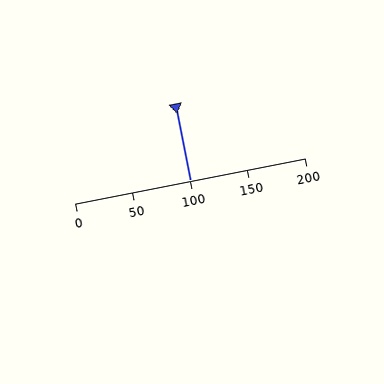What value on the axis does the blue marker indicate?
The marker indicates approximately 100.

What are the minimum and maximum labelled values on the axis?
The axis runs from 0 to 200.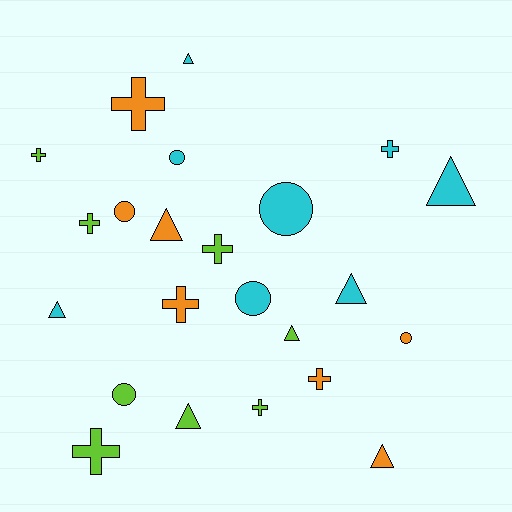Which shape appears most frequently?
Cross, with 9 objects.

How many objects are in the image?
There are 23 objects.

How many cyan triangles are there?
There are 4 cyan triangles.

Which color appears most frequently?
Lime, with 8 objects.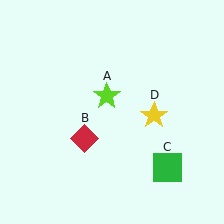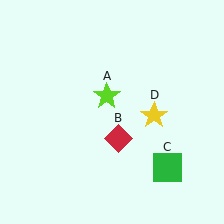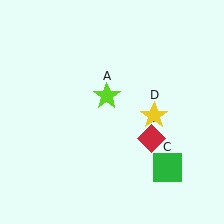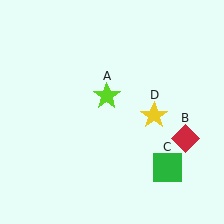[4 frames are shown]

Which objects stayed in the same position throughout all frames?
Lime star (object A) and green square (object C) and yellow star (object D) remained stationary.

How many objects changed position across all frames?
1 object changed position: red diamond (object B).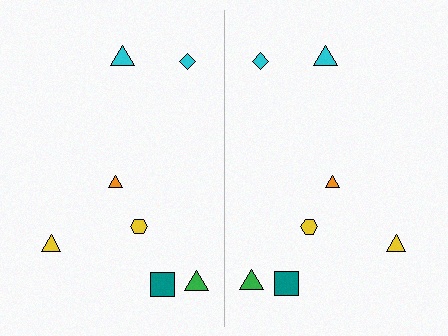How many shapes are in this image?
There are 14 shapes in this image.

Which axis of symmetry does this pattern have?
The pattern has a vertical axis of symmetry running through the center of the image.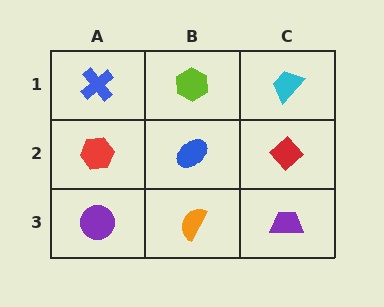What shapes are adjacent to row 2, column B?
A lime hexagon (row 1, column B), an orange semicircle (row 3, column B), a red hexagon (row 2, column A), a red diamond (row 2, column C).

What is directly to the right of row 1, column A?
A lime hexagon.